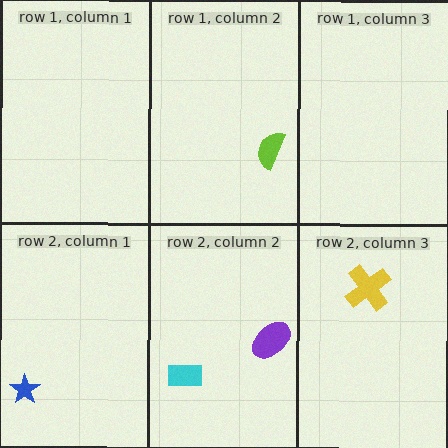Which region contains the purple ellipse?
The row 2, column 2 region.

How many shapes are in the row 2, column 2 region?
2.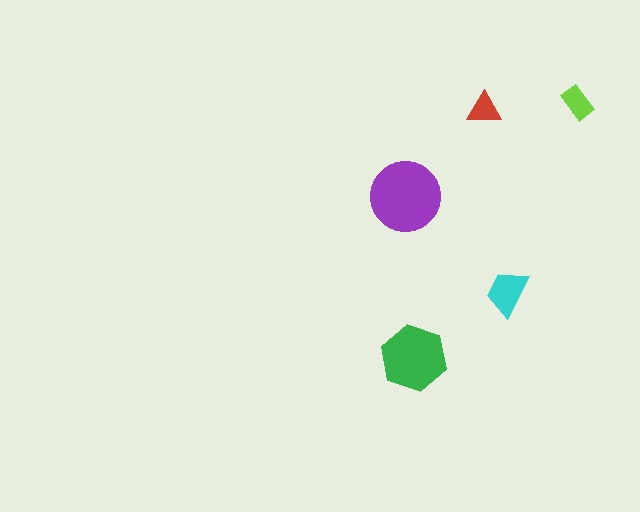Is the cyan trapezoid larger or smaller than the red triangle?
Larger.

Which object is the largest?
The purple circle.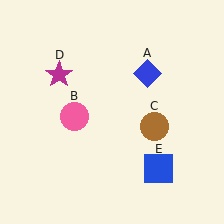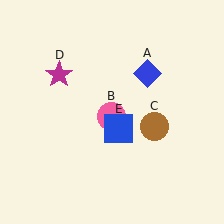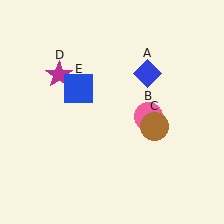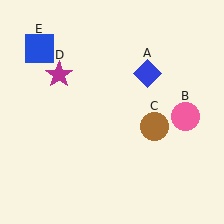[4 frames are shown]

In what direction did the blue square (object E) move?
The blue square (object E) moved up and to the left.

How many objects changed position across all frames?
2 objects changed position: pink circle (object B), blue square (object E).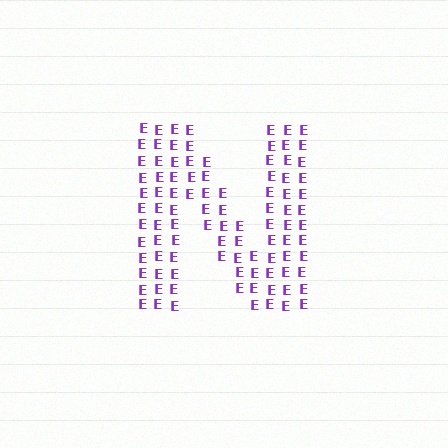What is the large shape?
The large shape is the letter N.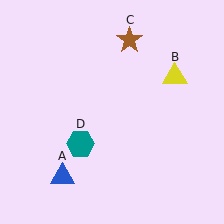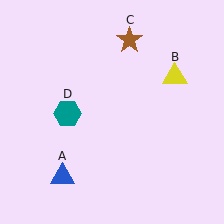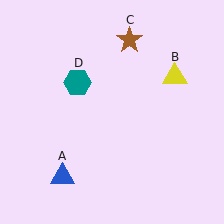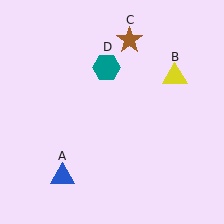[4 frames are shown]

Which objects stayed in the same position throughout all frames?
Blue triangle (object A) and yellow triangle (object B) and brown star (object C) remained stationary.